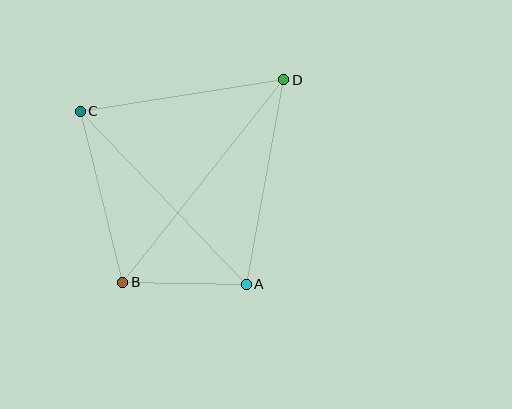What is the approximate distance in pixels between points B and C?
The distance between B and C is approximately 176 pixels.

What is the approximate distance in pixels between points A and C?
The distance between A and C is approximately 240 pixels.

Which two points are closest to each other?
Points A and B are closest to each other.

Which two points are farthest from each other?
Points B and D are farthest from each other.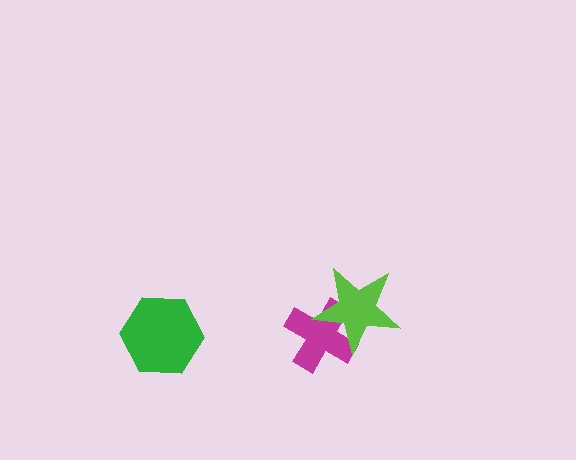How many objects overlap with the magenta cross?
1 object overlaps with the magenta cross.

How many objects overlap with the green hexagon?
0 objects overlap with the green hexagon.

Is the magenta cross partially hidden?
Yes, it is partially covered by another shape.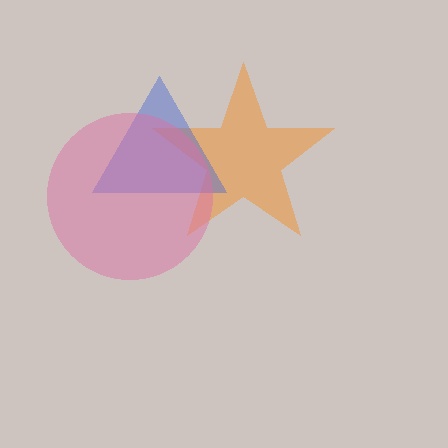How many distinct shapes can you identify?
There are 3 distinct shapes: an orange star, a blue triangle, a pink circle.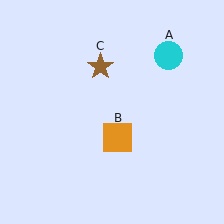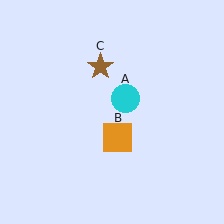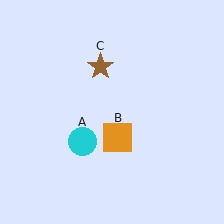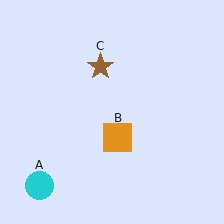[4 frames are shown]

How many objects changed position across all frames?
1 object changed position: cyan circle (object A).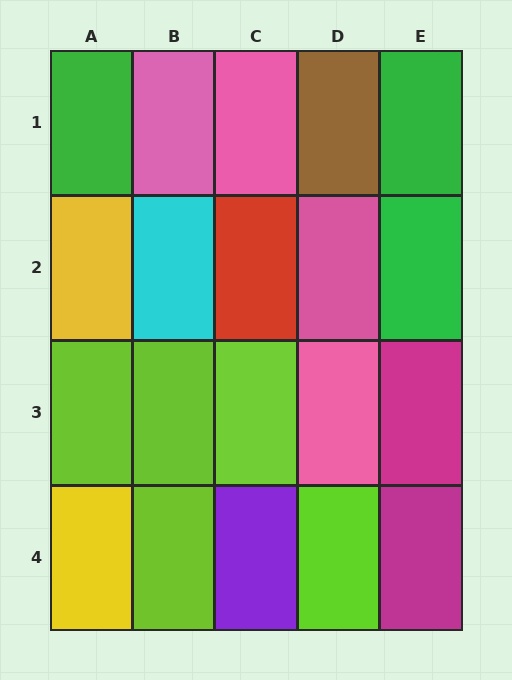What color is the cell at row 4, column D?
Lime.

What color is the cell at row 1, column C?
Pink.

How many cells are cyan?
1 cell is cyan.